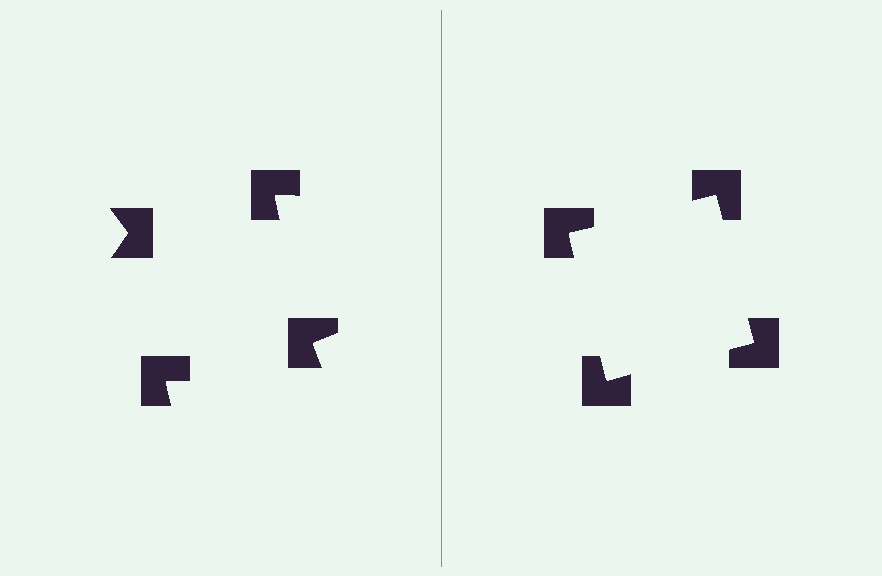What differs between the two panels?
The notched squares are positioned identically on both sides; only the wedge orientations differ. On the right they align to a square; on the left they are misaligned.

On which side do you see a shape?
An illusory square appears on the right side. On the left side the wedge cuts are rotated, so no coherent shape forms.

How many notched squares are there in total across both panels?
8 — 4 on each side.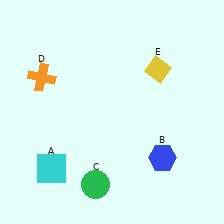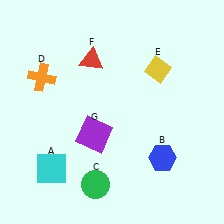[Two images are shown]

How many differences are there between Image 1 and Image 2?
There are 2 differences between the two images.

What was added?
A red triangle (F), a purple square (G) were added in Image 2.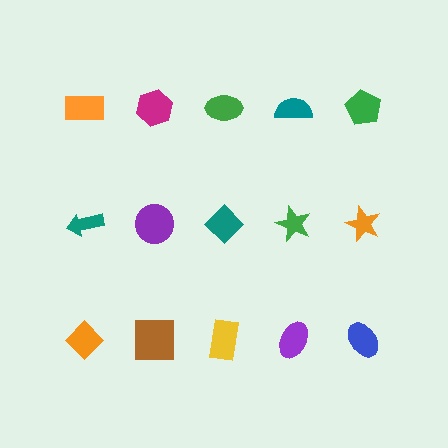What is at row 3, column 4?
A purple ellipse.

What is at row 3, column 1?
An orange diamond.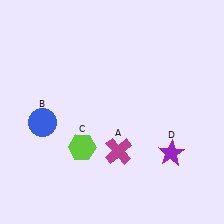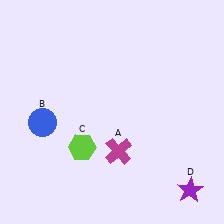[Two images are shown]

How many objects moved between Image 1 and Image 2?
1 object moved between the two images.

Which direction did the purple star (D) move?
The purple star (D) moved down.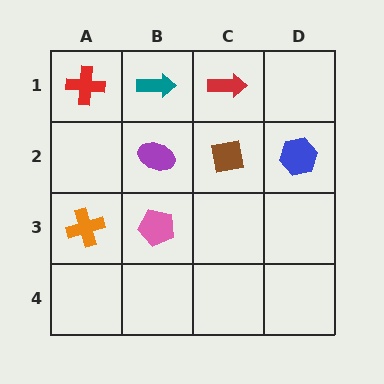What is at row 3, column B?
A pink pentagon.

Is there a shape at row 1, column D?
No, that cell is empty.